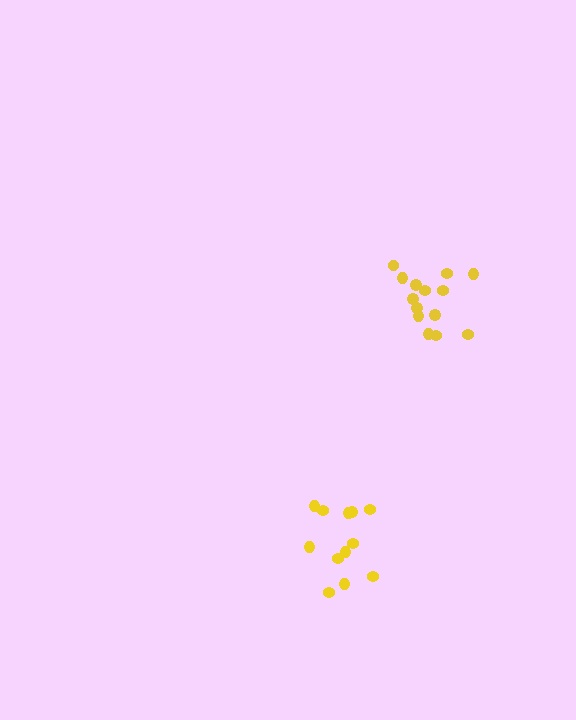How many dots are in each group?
Group 1: 12 dots, Group 2: 14 dots (26 total).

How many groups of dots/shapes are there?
There are 2 groups.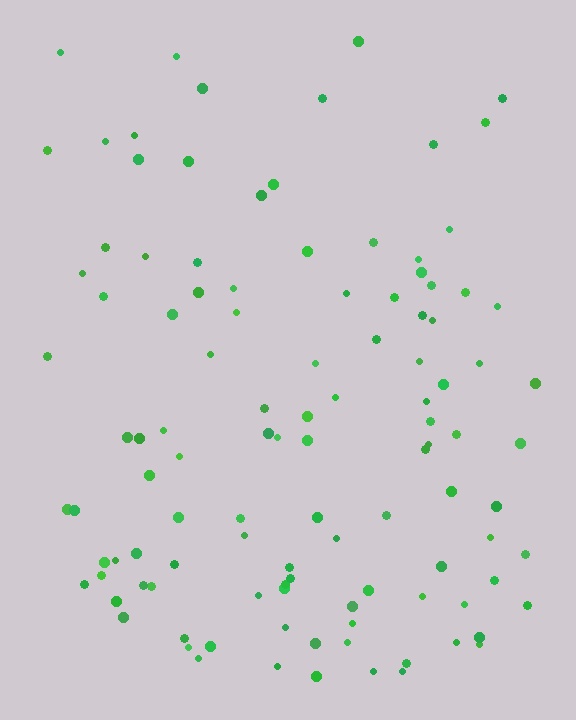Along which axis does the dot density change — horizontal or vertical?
Vertical.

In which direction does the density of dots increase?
From top to bottom, with the bottom side densest.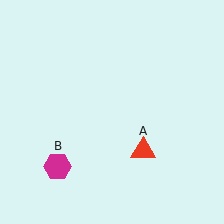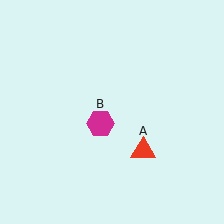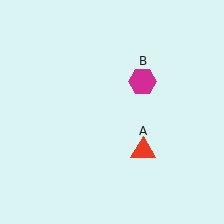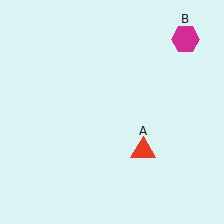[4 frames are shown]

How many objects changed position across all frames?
1 object changed position: magenta hexagon (object B).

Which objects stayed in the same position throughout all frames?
Red triangle (object A) remained stationary.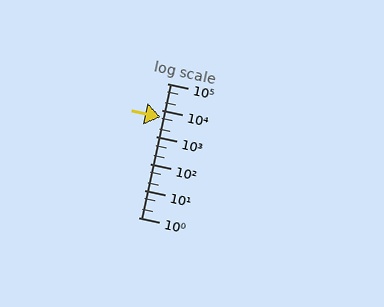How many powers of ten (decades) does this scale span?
The scale spans 5 decades, from 1 to 100000.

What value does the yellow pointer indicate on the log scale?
The pointer indicates approximately 5700.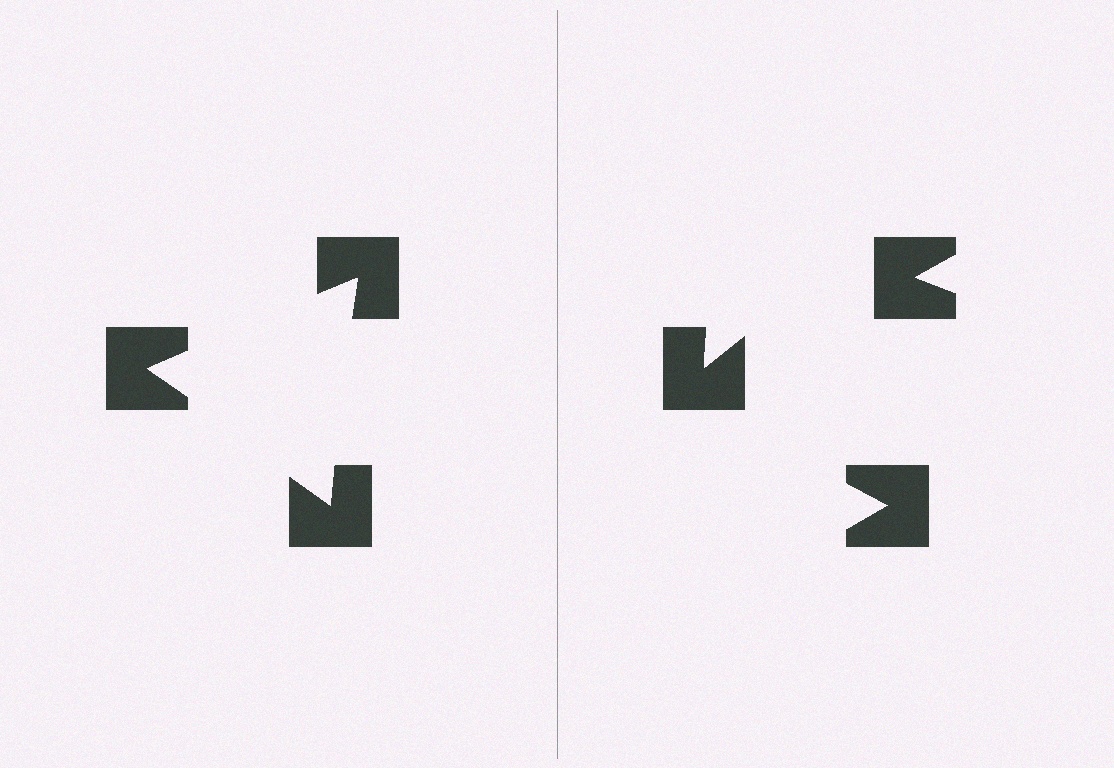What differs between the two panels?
The notched squares are positioned identically on both sides; only the wedge orientations differ. On the left they align to a triangle; on the right they are misaligned.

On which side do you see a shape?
An illusory triangle appears on the left side. On the right side the wedge cuts are rotated, so no coherent shape forms.